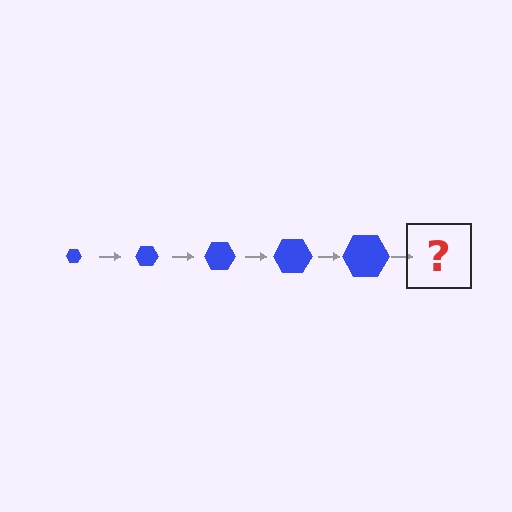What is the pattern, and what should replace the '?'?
The pattern is that the hexagon gets progressively larger each step. The '?' should be a blue hexagon, larger than the previous one.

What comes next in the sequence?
The next element should be a blue hexagon, larger than the previous one.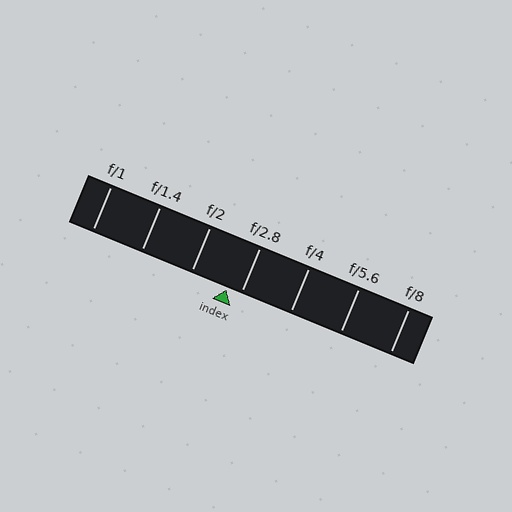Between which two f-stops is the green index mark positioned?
The index mark is between f/2 and f/2.8.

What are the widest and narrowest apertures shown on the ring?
The widest aperture shown is f/1 and the narrowest is f/8.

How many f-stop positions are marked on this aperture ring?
There are 7 f-stop positions marked.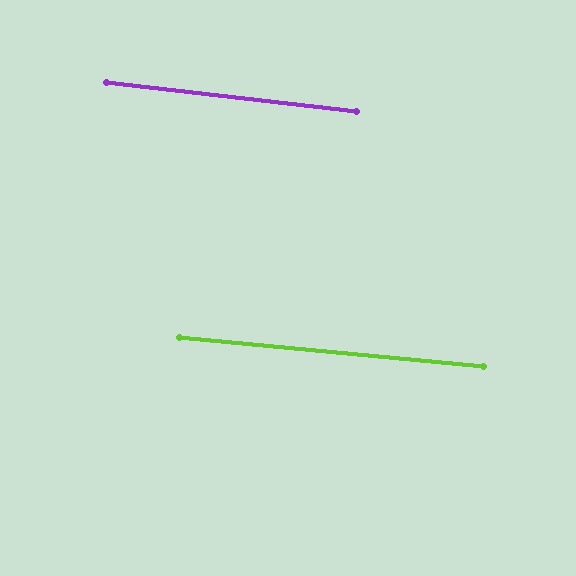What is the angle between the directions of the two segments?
Approximately 1 degree.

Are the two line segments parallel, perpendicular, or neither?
Parallel — their directions differ by only 1.0°.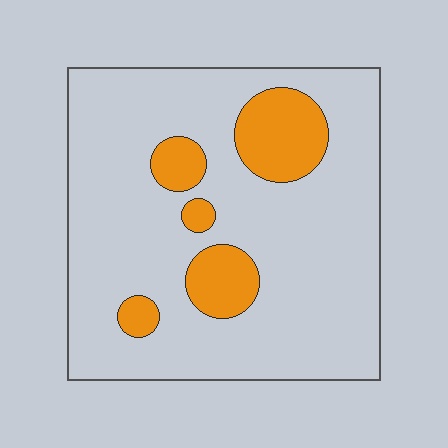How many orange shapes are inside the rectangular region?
5.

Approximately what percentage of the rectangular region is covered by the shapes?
Approximately 15%.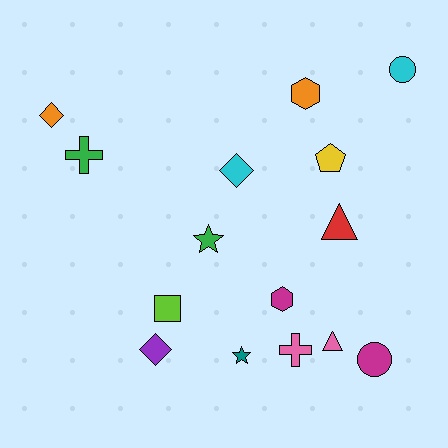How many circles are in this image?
There are 2 circles.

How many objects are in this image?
There are 15 objects.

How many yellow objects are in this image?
There is 1 yellow object.